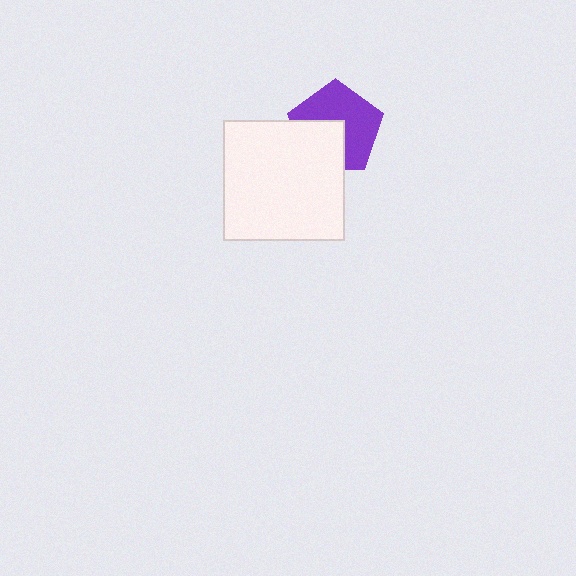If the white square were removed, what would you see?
You would see the complete purple pentagon.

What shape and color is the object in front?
The object in front is a white square.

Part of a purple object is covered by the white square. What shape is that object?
It is a pentagon.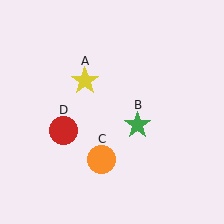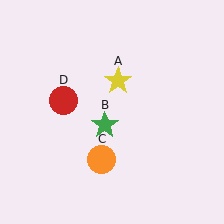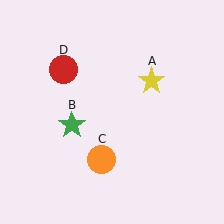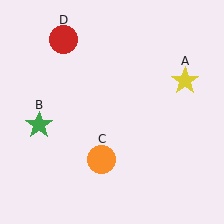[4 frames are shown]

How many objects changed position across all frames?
3 objects changed position: yellow star (object A), green star (object B), red circle (object D).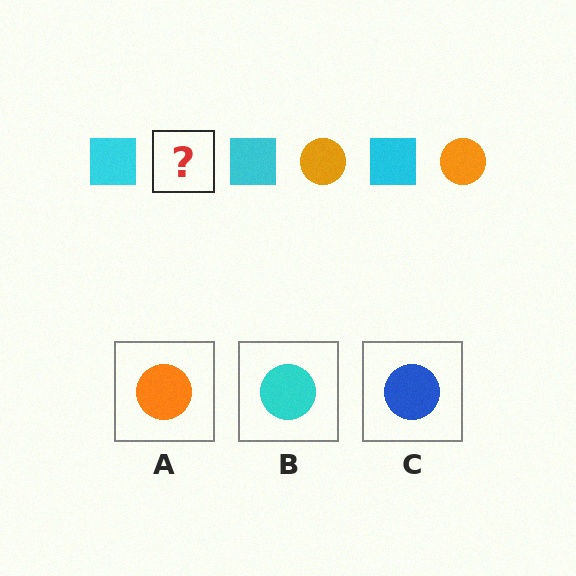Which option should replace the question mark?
Option A.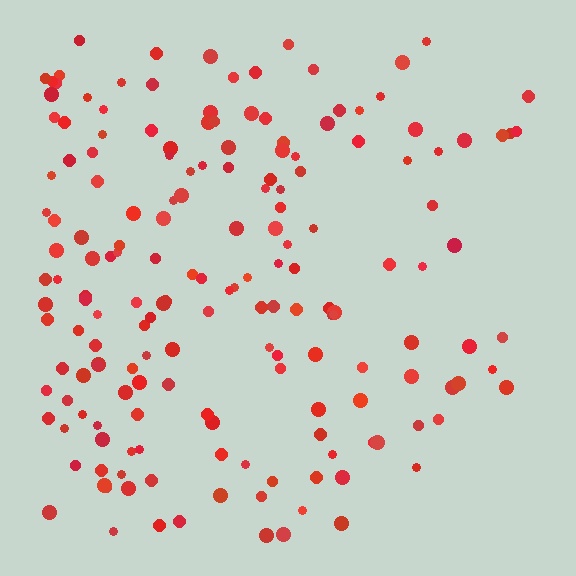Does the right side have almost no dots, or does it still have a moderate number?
Still a moderate number, just noticeably fewer than the left.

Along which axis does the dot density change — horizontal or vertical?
Horizontal.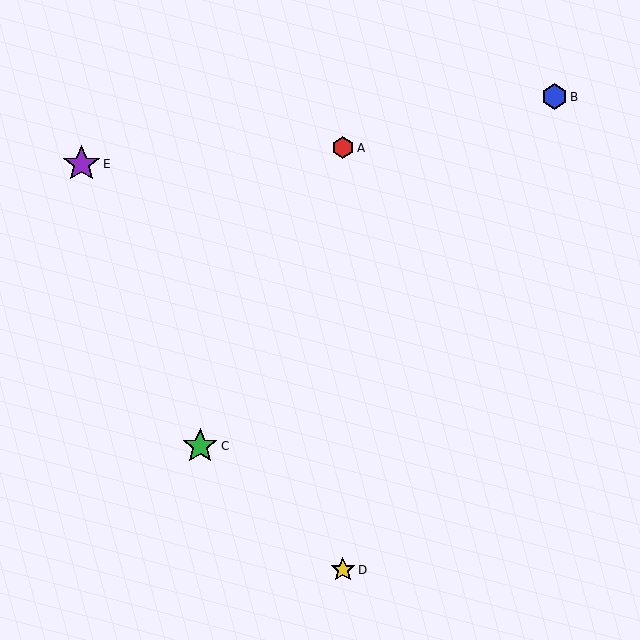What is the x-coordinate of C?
Object C is at x≈200.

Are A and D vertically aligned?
Yes, both are at x≈343.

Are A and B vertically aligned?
No, A is at x≈343 and B is at x≈554.